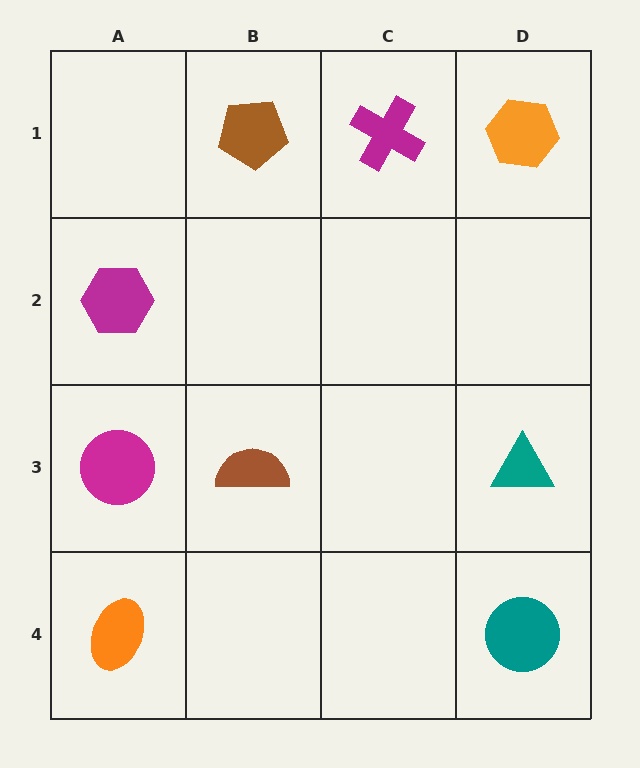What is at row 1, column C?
A magenta cross.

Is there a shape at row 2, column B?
No, that cell is empty.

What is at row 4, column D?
A teal circle.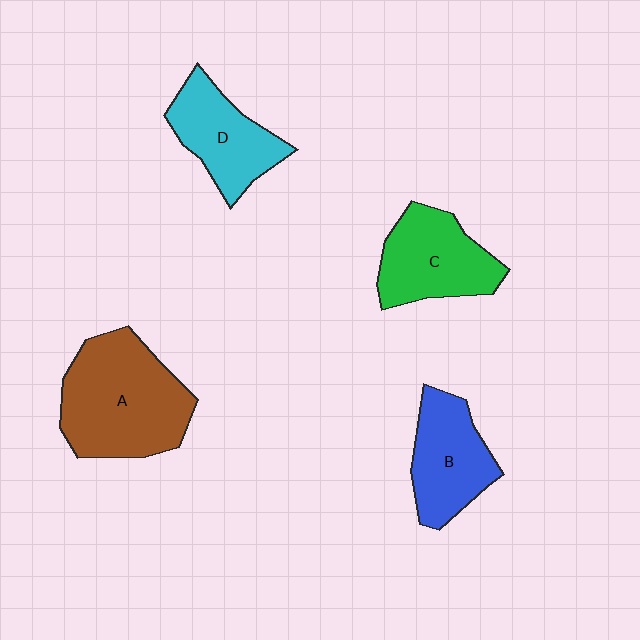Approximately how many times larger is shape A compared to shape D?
Approximately 1.6 times.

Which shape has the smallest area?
Shape D (cyan).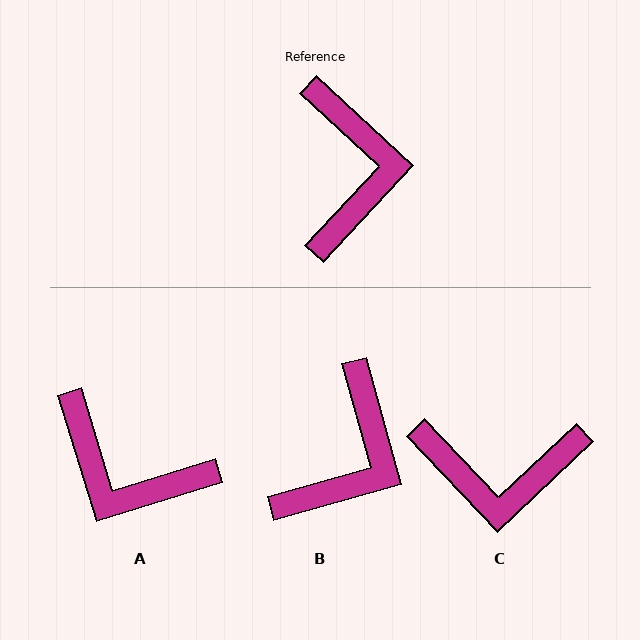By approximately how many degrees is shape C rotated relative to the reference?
Approximately 94 degrees clockwise.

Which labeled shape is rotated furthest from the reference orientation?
A, about 120 degrees away.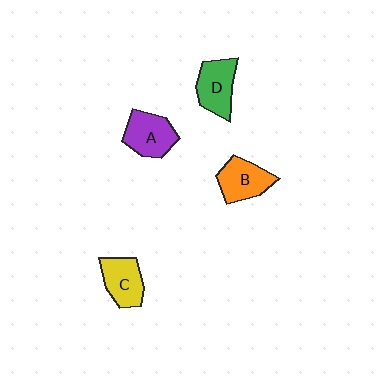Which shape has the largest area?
Shape A (purple).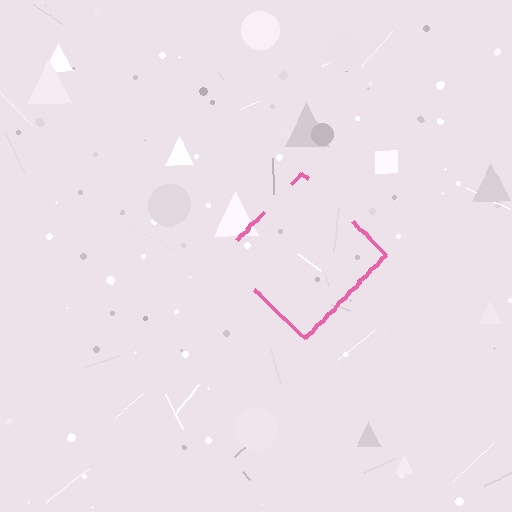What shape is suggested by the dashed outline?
The dashed outline suggests a diamond.